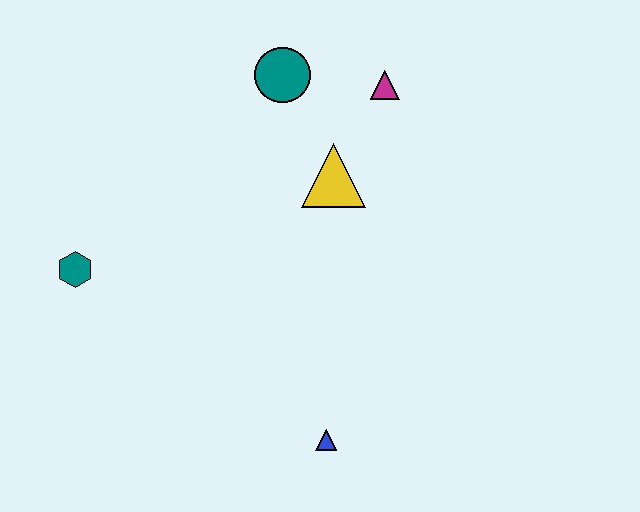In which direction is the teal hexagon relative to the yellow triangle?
The teal hexagon is to the left of the yellow triangle.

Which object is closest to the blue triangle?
The yellow triangle is closest to the blue triangle.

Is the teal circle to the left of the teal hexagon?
No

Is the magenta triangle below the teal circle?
Yes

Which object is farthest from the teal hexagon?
The magenta triangle is farthest from the teal hexagon.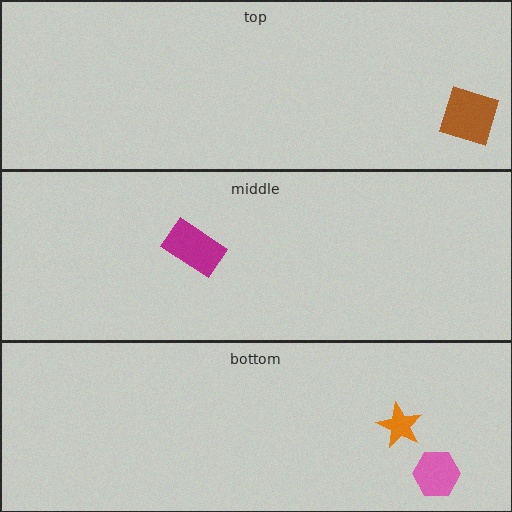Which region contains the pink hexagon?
The bottom region.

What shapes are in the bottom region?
The orange star, the pink hexagon.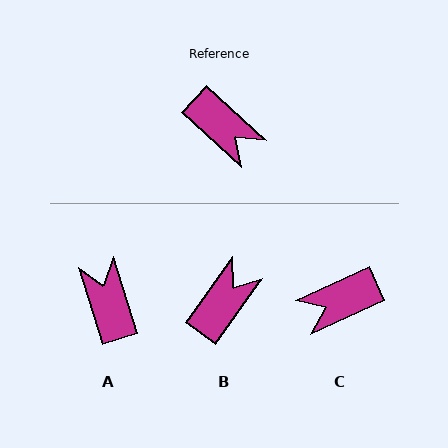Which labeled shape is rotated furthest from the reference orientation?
A, about 150 degrees away.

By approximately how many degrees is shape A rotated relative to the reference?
Approximately 150 degrees counter-clockwise.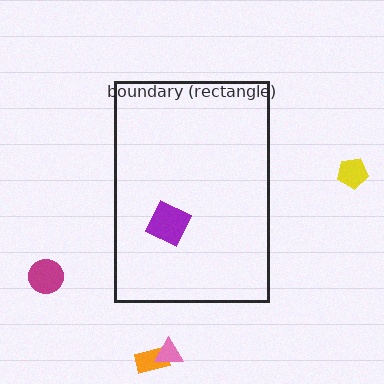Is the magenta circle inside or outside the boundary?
Outside.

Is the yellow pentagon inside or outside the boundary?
Outside.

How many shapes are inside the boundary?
1 inside, 4 outside.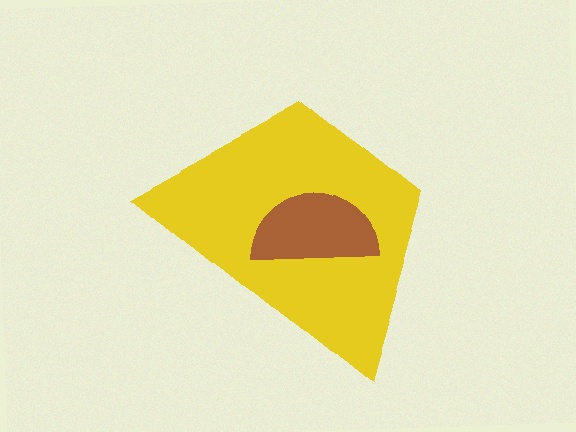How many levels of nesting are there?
2.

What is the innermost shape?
The brown semicircle.